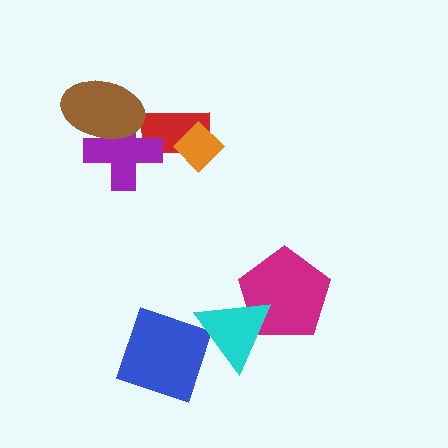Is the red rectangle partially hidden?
Yes, it is partially covered by another shape.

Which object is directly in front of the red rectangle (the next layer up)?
The orange diamond is directly in front of the red rectangle.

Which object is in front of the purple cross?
The brown ellipse is in front of the purple cross.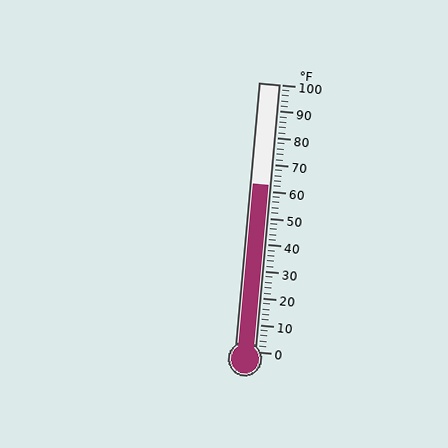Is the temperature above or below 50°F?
The temperature is above 50°F.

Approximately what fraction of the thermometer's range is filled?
The thermometer is filled to approximately 60% of its range.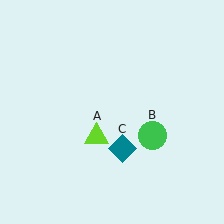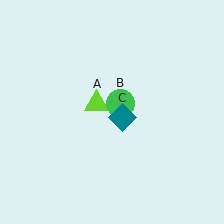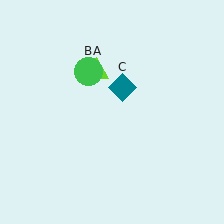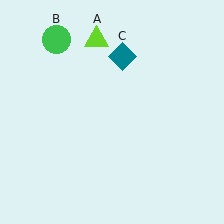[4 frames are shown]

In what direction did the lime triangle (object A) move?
The lime triangle (object A) moved up.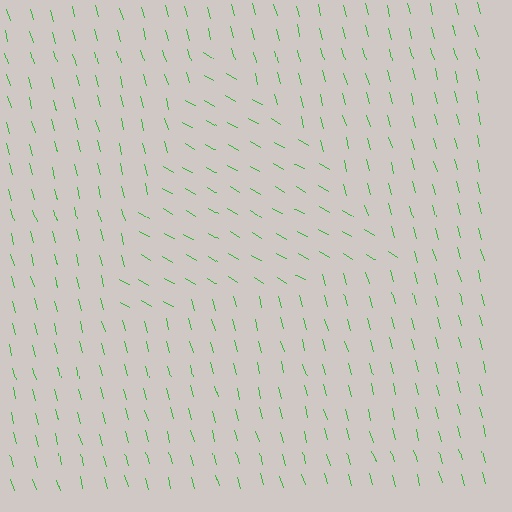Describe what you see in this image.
The image is filled with small green line segments. A triangle region in the image has lines oriented differently from the surrounding lines, creating a visible texture boundary.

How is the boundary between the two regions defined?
The boundary is defined purely by a change in line orientation (approximately 45 degrees difference). All lines are the same color and thickness.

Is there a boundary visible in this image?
Yes, there is a texture boundary formed by a change in line orientation.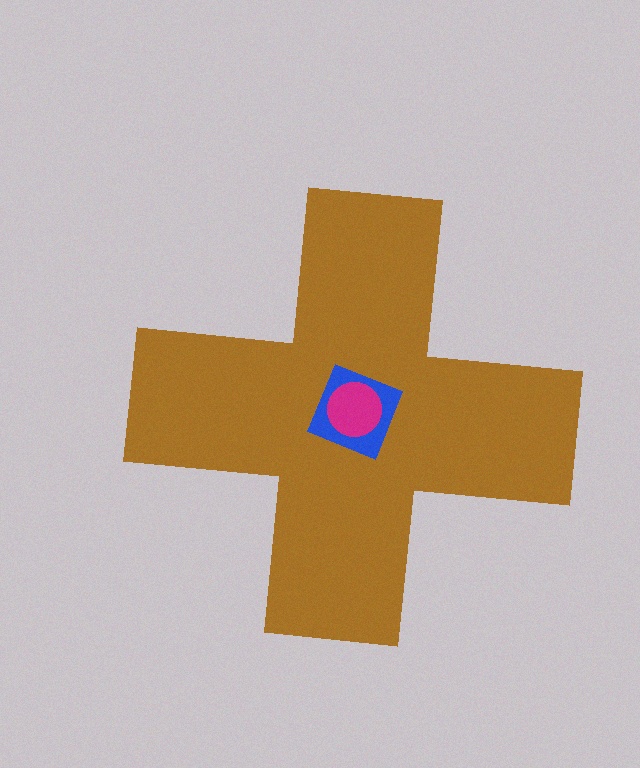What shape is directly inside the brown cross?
The blue square.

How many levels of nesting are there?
3.